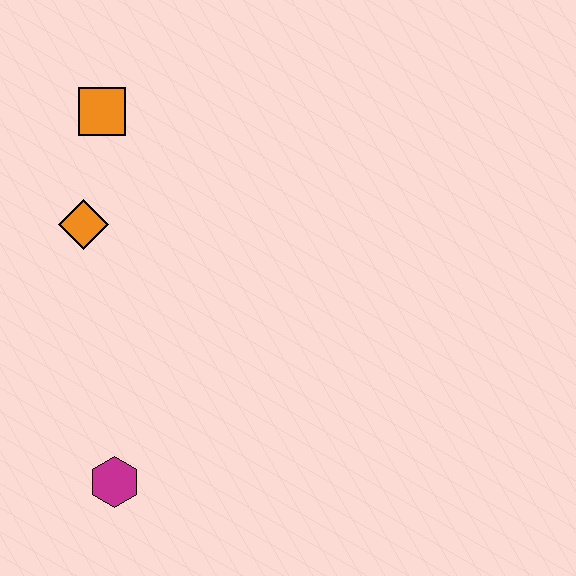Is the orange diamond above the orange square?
No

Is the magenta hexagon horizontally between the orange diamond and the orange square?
No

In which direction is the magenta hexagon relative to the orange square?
The magenta hexagon is below the orange square.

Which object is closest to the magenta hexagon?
The orange diamond is closest to the magenta hexagon.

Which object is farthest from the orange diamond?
The magenta hexagon is farthest from the orange diamond.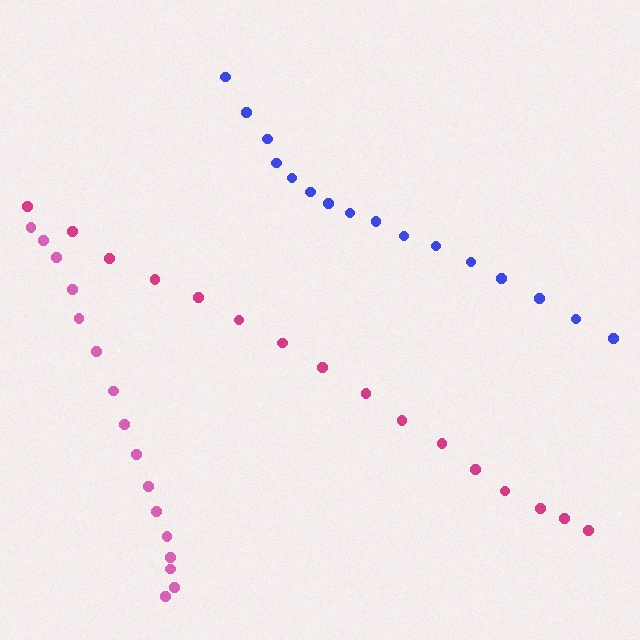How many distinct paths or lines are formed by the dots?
There are 3 distinct paths.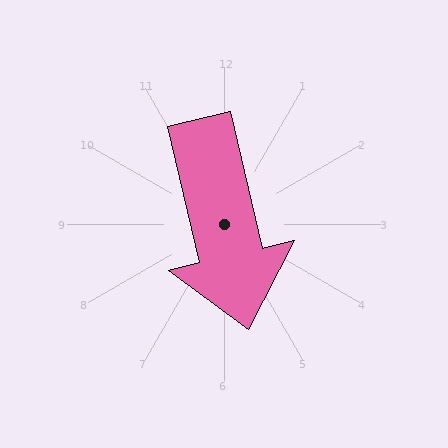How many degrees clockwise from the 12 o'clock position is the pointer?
Approximately 167 degrees.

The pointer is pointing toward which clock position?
Roughly 6 o'clock.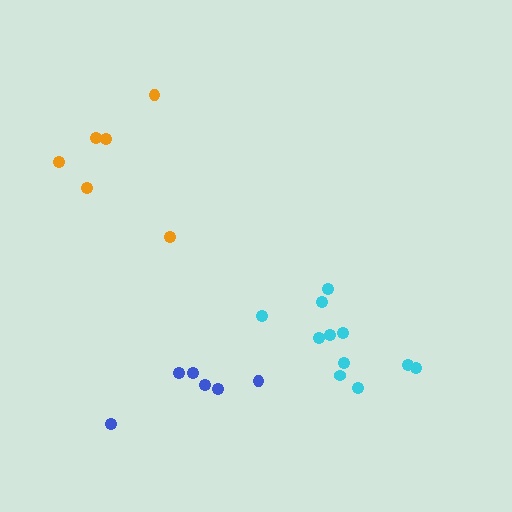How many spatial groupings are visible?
There are 3 spatial groupings.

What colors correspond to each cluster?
The clusters are colored: blue, orange, cyan.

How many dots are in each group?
Group 1: 6 dots, Group 2: 6 dots, Group 3: 11 dots (23 total).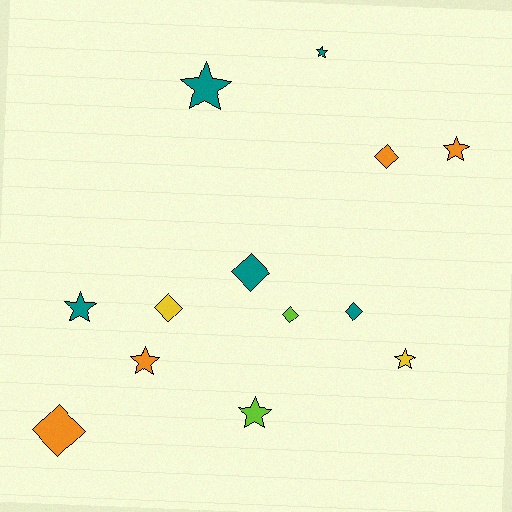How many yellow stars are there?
There is 1 yellow star.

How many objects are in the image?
There are 13 objects.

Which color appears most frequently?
Teal, with 5 objects.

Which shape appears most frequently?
Star, with 7 objects.